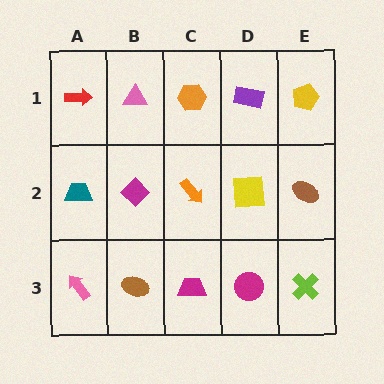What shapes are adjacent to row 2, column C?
An orange hexagon (row 1, column C), a magenta trapezoid (row 3, column C), a magenta diamond (row 2, column B), a yellow square (row 2, column D).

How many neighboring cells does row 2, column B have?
4.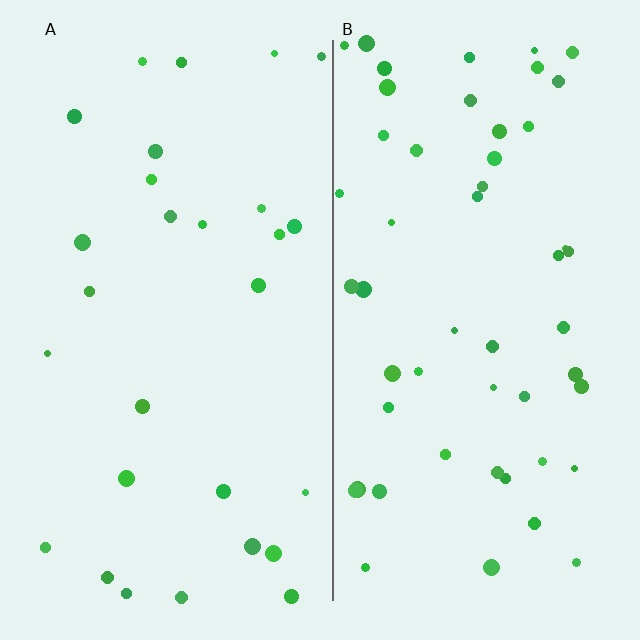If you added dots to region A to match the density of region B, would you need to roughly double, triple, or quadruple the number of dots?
Approximately double.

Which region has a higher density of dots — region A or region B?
B (the right).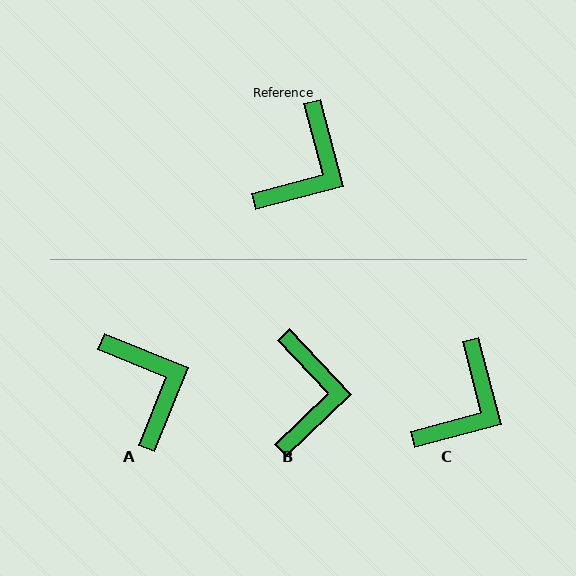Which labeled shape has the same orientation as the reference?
C.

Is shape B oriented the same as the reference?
No, it is off by about 29 degrees.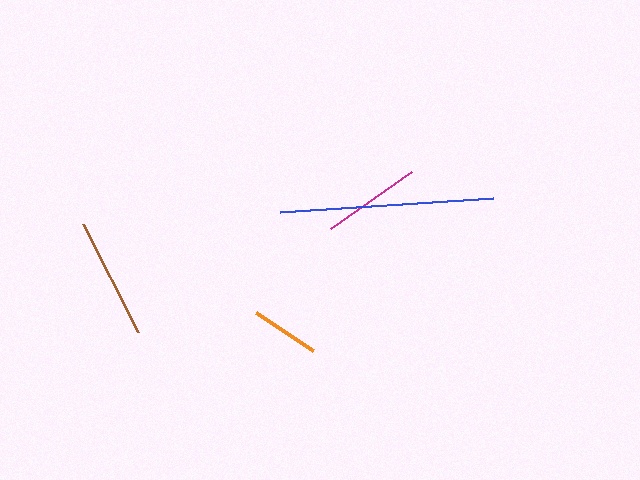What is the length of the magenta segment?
The magenta segment is approximately 99 pixels long.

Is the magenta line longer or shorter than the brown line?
The brown line is longer than the magenta line.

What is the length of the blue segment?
The blue segment is approximately 213 pixels long.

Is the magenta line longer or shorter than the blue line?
The blue line is longer than the magenta line.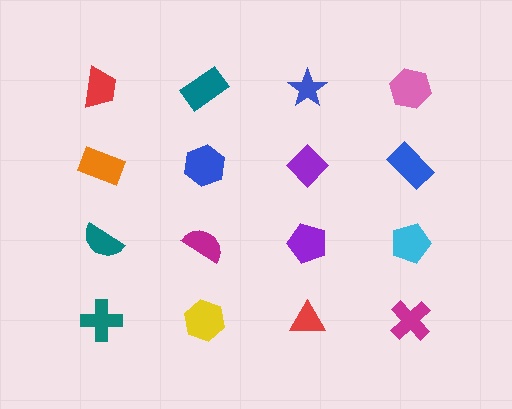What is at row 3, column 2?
A magenta semicircle.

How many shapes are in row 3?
4 shapes.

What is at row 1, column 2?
A teal rectangle.